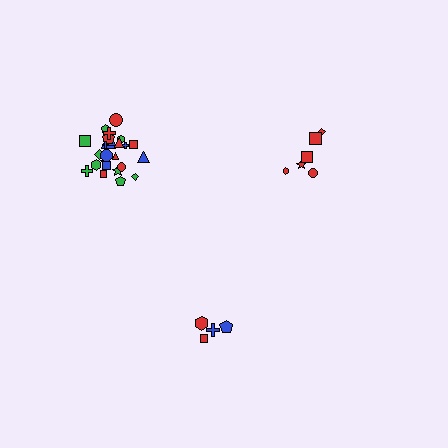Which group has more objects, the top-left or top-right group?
The top-left group.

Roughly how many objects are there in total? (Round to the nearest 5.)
Roughly 35 objects in total.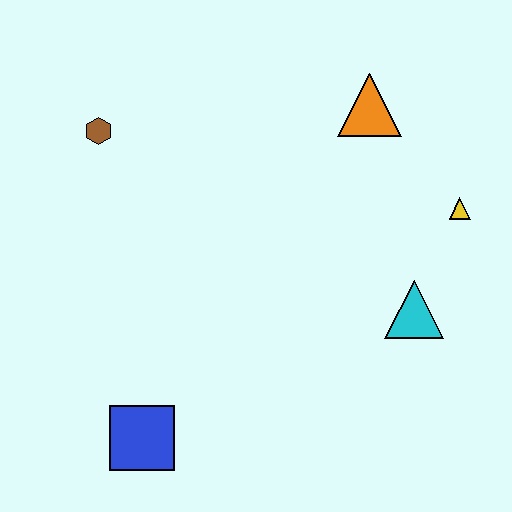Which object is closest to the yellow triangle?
The cyan triangle is closest to the yellow triangle.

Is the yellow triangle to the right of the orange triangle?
Yes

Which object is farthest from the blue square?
The orange triangle is farthest from the blue square.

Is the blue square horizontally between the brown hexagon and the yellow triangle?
Yes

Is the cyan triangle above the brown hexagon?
No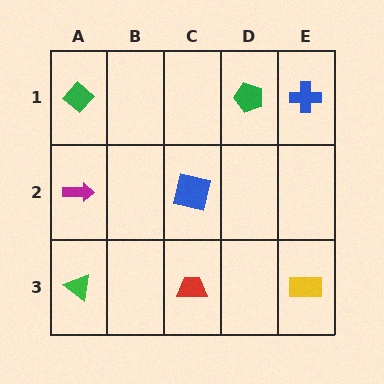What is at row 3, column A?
A green triangle.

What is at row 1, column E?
A blue cross.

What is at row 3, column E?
A yellow rectangle.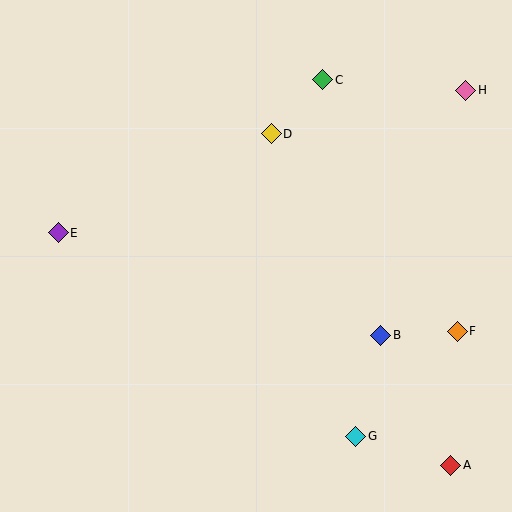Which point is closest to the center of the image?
Point D at (271, 134) is closest to the center.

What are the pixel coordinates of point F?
Point F is at (457, 331).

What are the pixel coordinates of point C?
Point C is at (323, 80).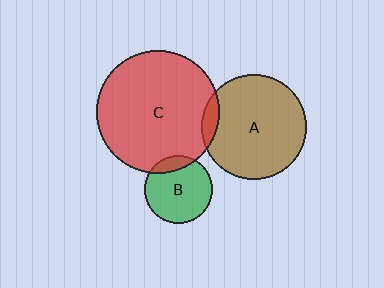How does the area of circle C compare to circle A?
Approximately 1.4 times.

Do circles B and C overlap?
Yes.